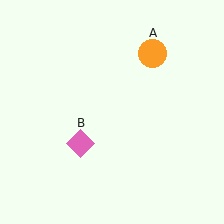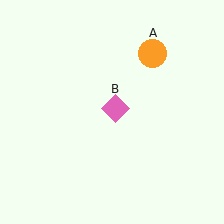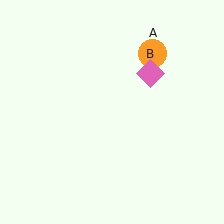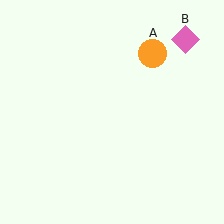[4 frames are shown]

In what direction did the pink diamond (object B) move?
The pink diamond (object B) moved up and to the right.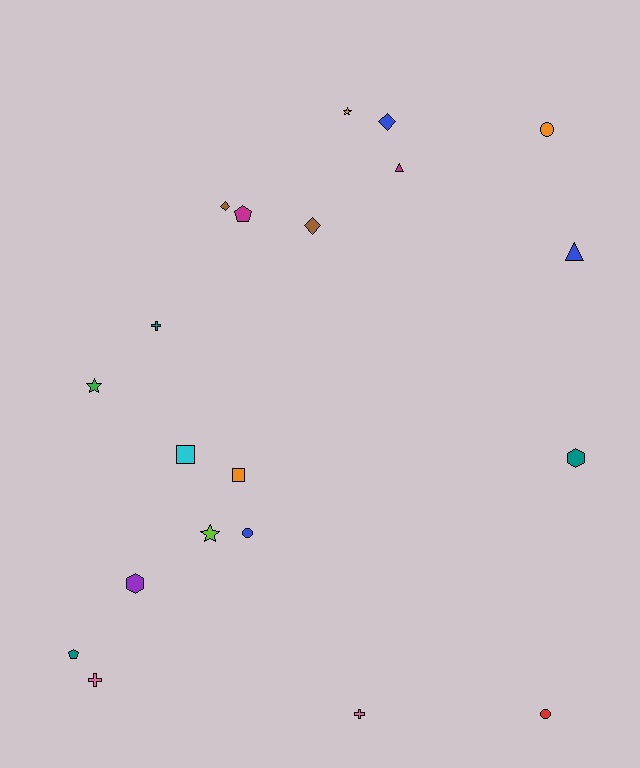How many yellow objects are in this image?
There are no yellow objects.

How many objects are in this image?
There are 20 objects.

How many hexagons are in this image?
There are 2 hexagons.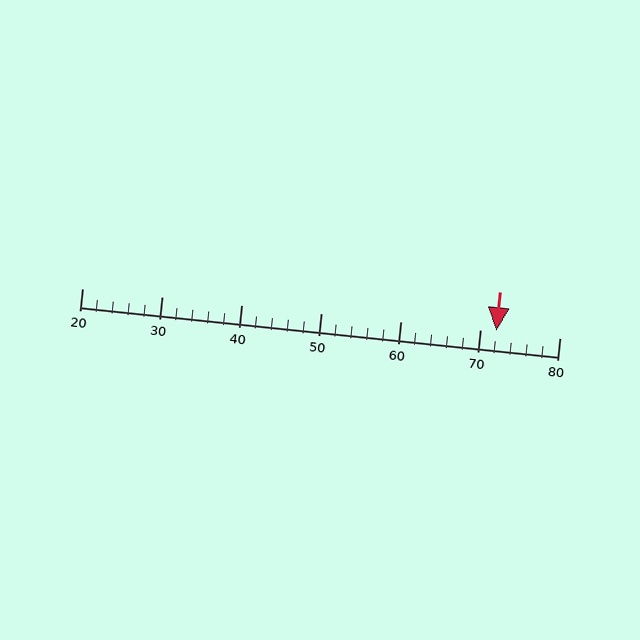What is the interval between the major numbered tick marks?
The major tick marks are spaced 10 units apart.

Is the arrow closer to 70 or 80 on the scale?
The arrow is closer to 70.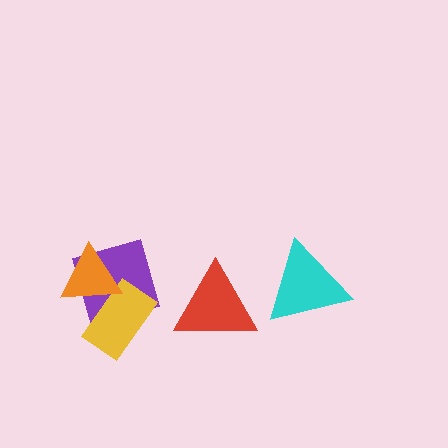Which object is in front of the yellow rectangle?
The orange triangle is in front of the yellow rectangle.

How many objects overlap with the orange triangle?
2 objects overlap with the orange triangle.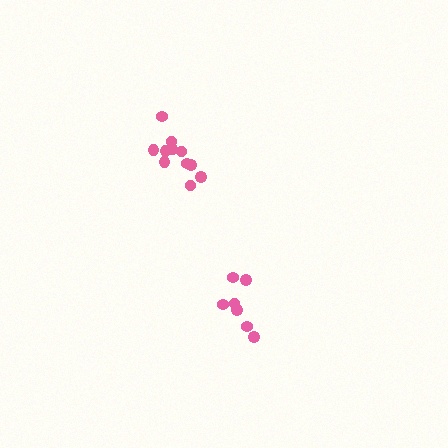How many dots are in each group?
Group 1: 7 dots, Group 2: 11 dots (18 total).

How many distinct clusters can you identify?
There are 2 distinct clusters.